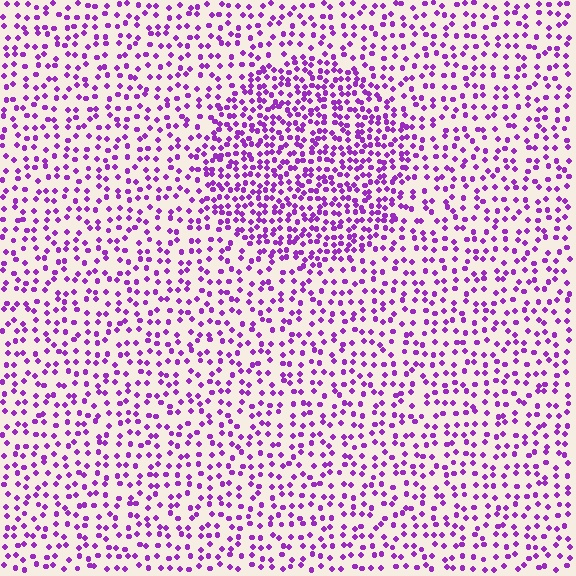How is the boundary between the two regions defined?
The boundary is defined by a change in element density (approximately 1.9x ratio). All elements are the same color, size, and shape.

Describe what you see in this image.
The image contains small purple elements arranged at two different densities. A circle-shaped region is visible where the elements are more densely packed than the surrounding area.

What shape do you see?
I see a circle.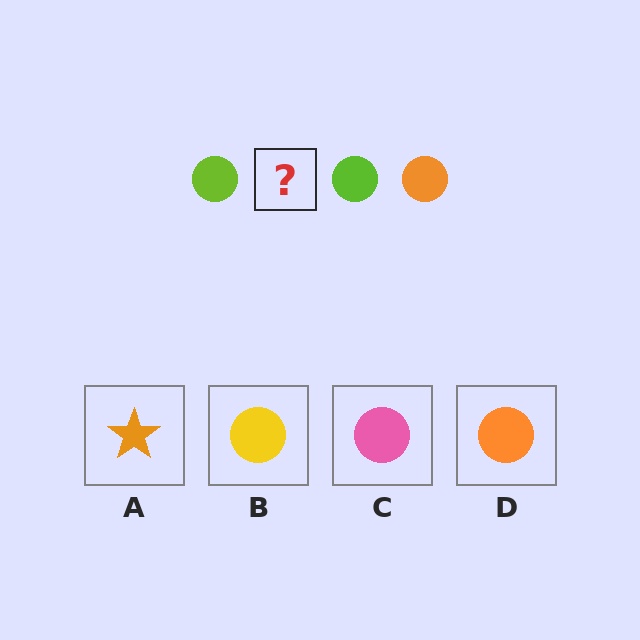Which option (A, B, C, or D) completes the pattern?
D.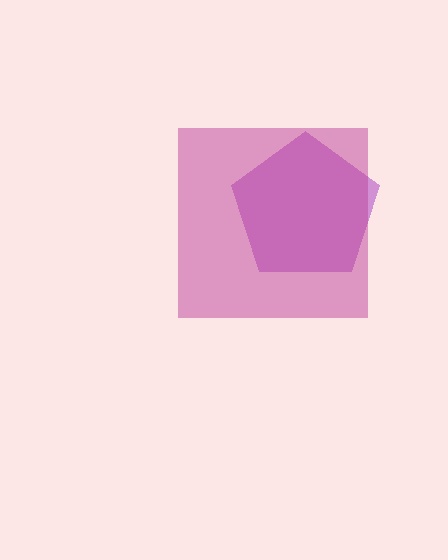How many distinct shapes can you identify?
There are 2 distinct shapes: a purple pentagon, a magenta square.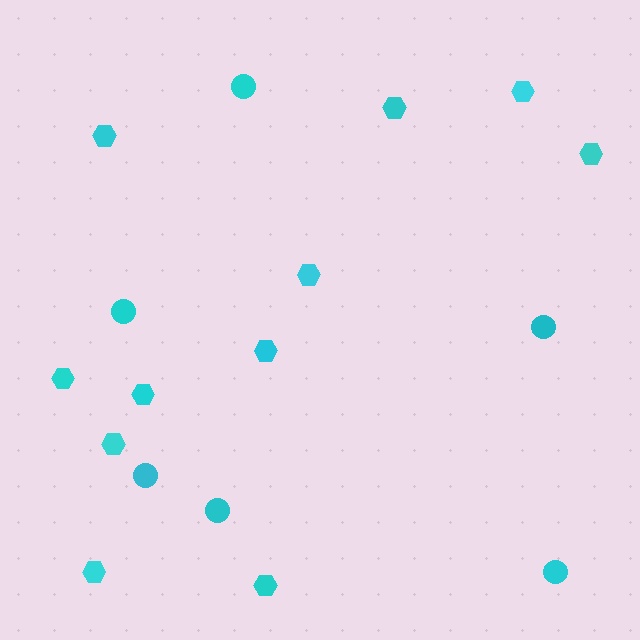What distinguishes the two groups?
There are 2 groups: one group of hexagons (11) and one group of circles (6).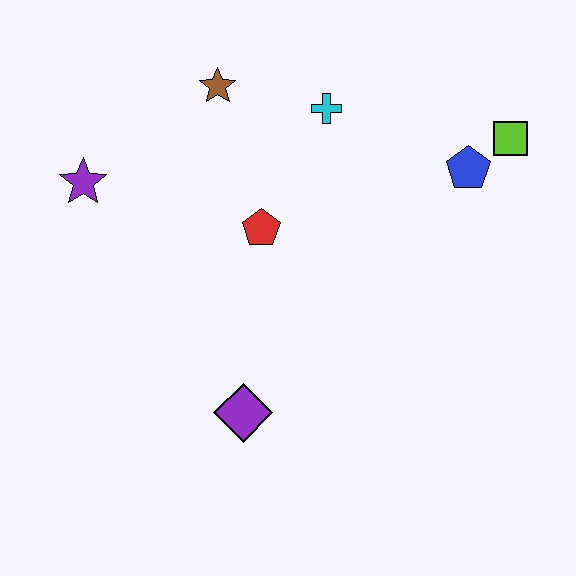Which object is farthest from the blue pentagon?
The purple star is farthest from the blue pentagon.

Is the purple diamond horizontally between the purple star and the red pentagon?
Yes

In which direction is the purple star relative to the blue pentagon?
The purple star is to the left of the blue pentagon.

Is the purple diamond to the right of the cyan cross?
No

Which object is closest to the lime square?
The blue pentagon is closest to the lime square.